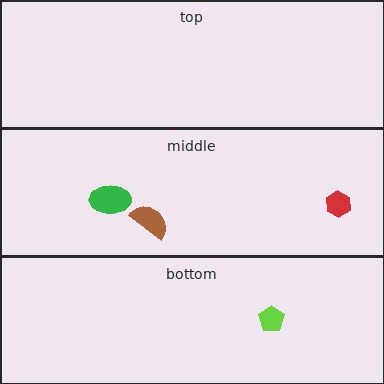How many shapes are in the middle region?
3.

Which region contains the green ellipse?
The middle region.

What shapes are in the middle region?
The green ellipse, the brown semicircle, the red hexagon.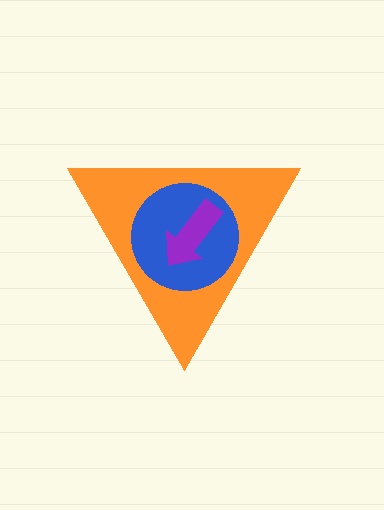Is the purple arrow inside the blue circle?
Yes.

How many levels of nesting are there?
3.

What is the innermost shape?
The purple arrow.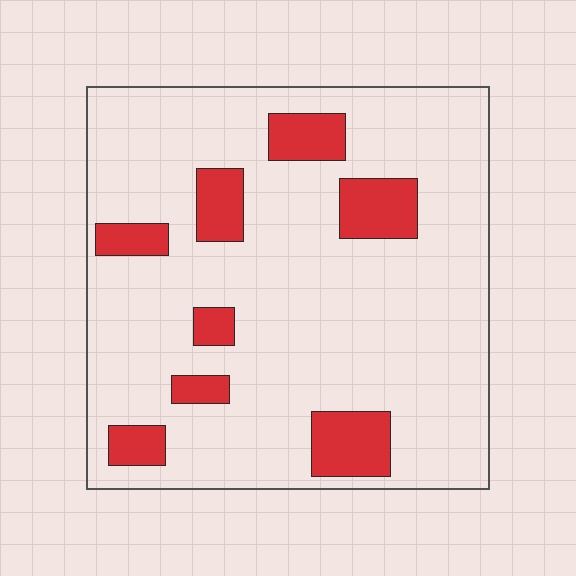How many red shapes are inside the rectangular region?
8.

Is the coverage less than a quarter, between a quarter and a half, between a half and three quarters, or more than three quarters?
Less than a quarter.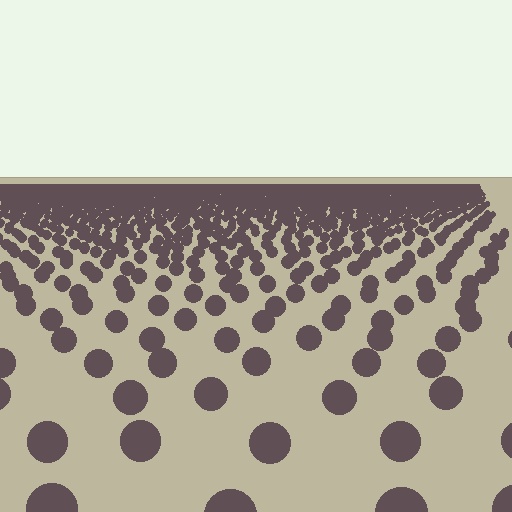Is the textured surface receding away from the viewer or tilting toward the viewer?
The surface is receding away from the viewer. Texture elements get smaller and denser toward the top.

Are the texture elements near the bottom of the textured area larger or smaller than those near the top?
Larger. Near the bottom, elements are closer to the viewer and appear at a bigger on-screen size.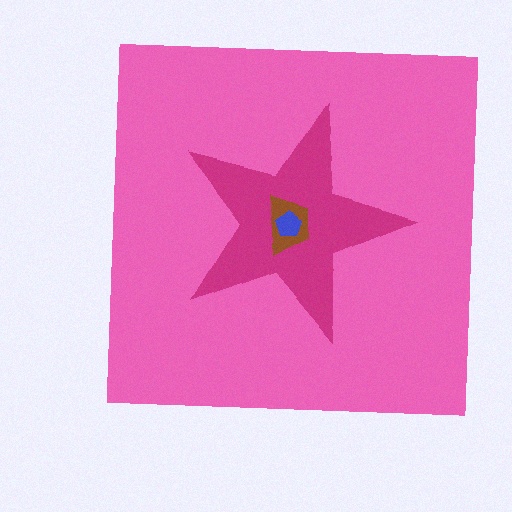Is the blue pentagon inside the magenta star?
Yes.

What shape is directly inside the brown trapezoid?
The blue pentagon.